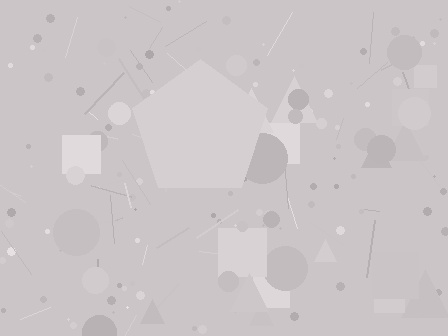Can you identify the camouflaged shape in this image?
The camouflaged shape is a pentagon.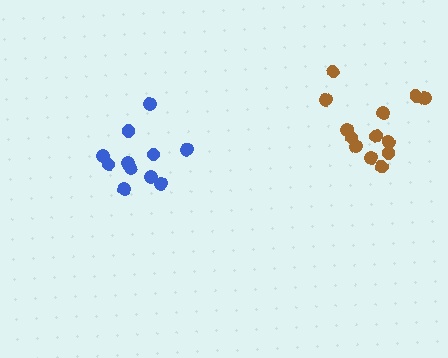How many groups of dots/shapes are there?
There are 2 groups.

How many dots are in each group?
Group 1: 11 dots, Group 2: 13 dots (24 total).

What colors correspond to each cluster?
The clusters are colored: blue, brown.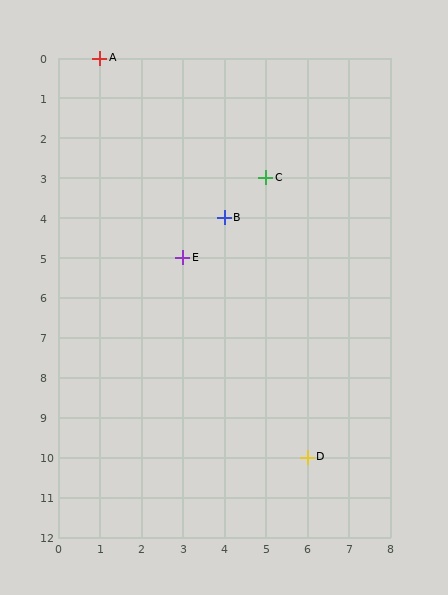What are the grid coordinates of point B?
Point B is at grid coordinates (4, 4).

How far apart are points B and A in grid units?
Points B and A are 3 columns and 4 rows apart (about 5.0 grid units diagonally).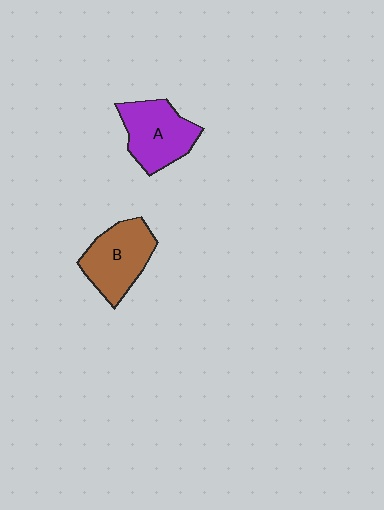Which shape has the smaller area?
Shape A (purple).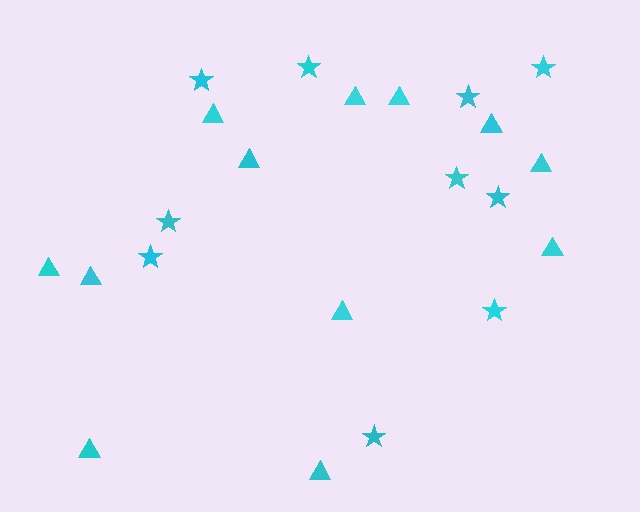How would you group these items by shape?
There are 2 groups: one group of triangles (12) and one group of stars (10).